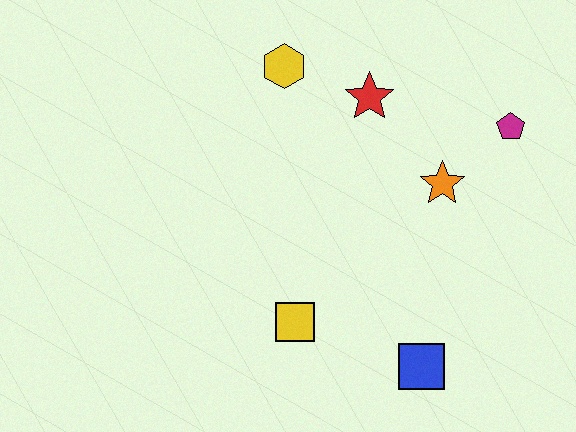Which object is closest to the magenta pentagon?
The orange star is closest to the magenta pentagon.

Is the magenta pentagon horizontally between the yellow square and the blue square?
No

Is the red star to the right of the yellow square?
Yes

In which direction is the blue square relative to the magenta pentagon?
The blue square is below the magenta pentagon.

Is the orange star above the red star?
No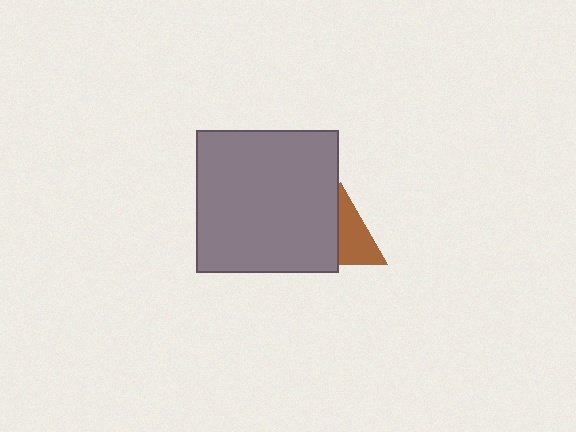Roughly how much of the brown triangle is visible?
About half of it is visible (roughly 52%).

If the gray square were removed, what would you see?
You would see the complete brown triangle.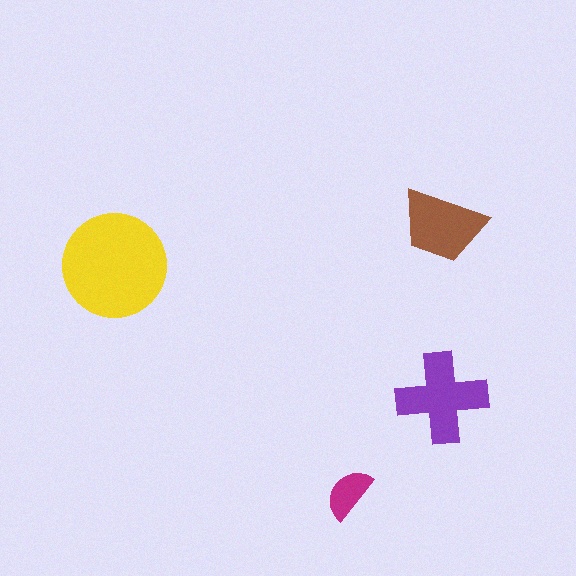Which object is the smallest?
The magenta semicircle.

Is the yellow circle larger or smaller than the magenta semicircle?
Larger.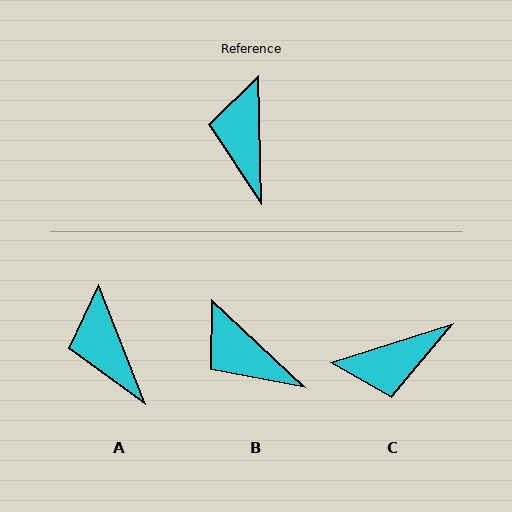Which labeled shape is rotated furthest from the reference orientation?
C, about 107 degrees away.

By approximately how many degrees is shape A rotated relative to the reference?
Approximately 20 degrees counter-clockwise.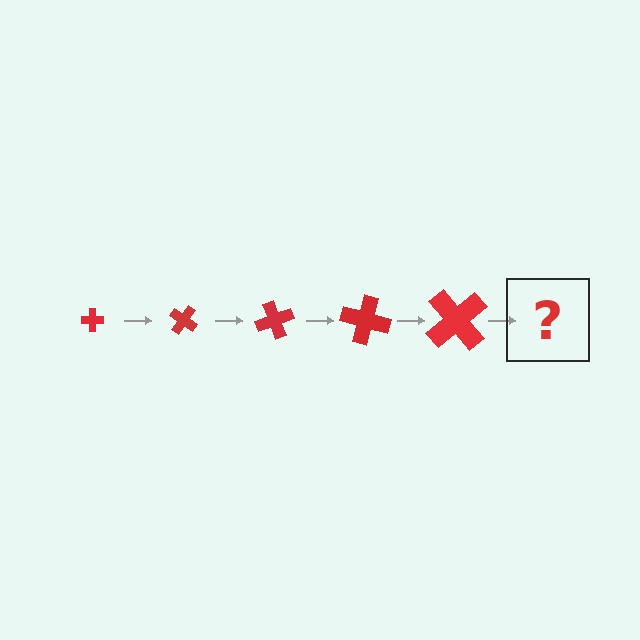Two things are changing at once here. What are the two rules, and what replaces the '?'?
The two rules are that the cross grows larger each step and it rotates 35 degrees each step. The '?' should be a cross, larger than the previous one and rotated 175 degrees from the start.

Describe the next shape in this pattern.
It should be a cross, larger than the previous one and rotated 175 degrees from the start.